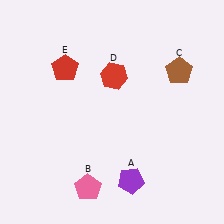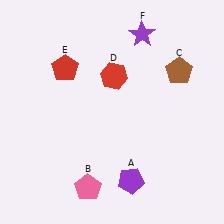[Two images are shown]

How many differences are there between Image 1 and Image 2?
There is 1 difference between the two images.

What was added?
A purple star (F) was added in Image 2.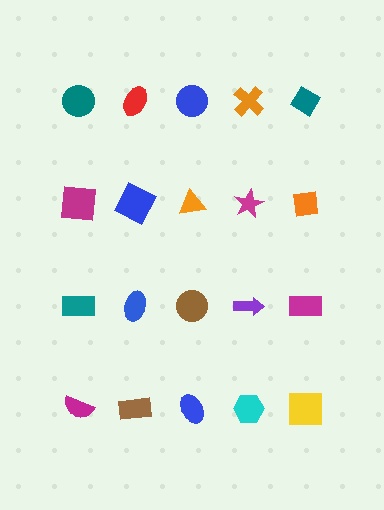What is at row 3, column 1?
A teal rectangle.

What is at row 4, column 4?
A cyan hexagon.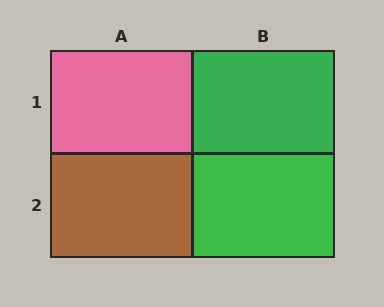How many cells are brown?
1 cell is brown.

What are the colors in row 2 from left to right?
Brown, green.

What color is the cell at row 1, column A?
Pink.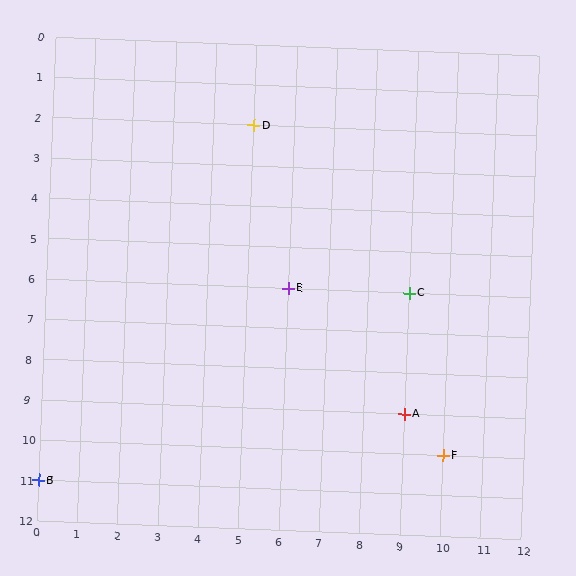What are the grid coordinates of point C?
Point C is at grid coordinates (9, 6).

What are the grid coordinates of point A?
Point A is at grid coordinates (9, 9).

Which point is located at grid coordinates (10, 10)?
Point F is at (10, 10).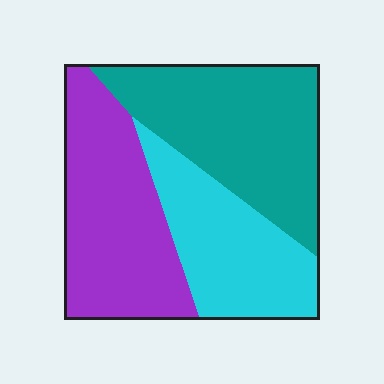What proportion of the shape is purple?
Purple takes up about one third (1/3) of the shape.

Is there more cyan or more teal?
Teal.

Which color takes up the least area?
Cyan, at roughly 25%.